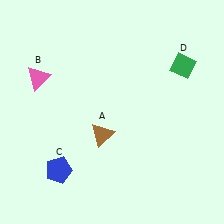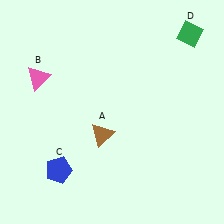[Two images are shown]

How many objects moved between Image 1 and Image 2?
1 object moved between the two images.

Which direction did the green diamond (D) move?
The green diamond (D) moved up.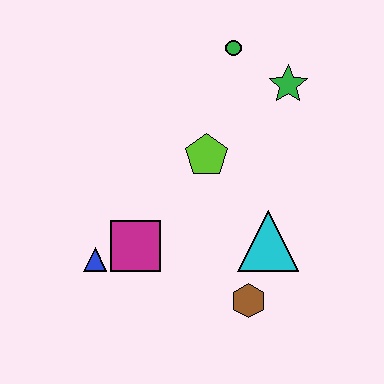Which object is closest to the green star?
The green circle is closest to the green star.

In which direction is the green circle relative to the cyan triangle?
The green circle is above the cyan triangle.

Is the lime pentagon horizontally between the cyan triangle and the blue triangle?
Yes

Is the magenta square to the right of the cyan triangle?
No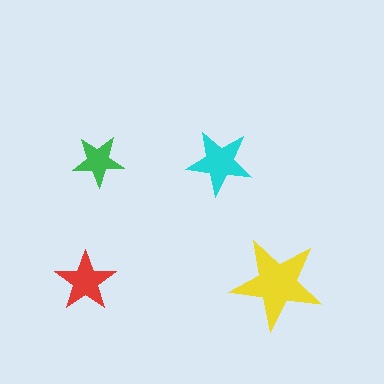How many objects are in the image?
There are 4 objects in the image.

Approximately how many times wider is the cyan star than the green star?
About 1.5 times wider.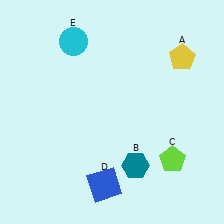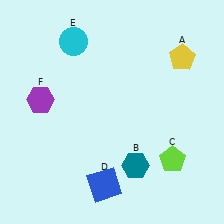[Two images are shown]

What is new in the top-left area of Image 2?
A purple hexagon (F) was added in the top-left area of Image 2.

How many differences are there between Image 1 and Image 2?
There is 1 difference between the two images.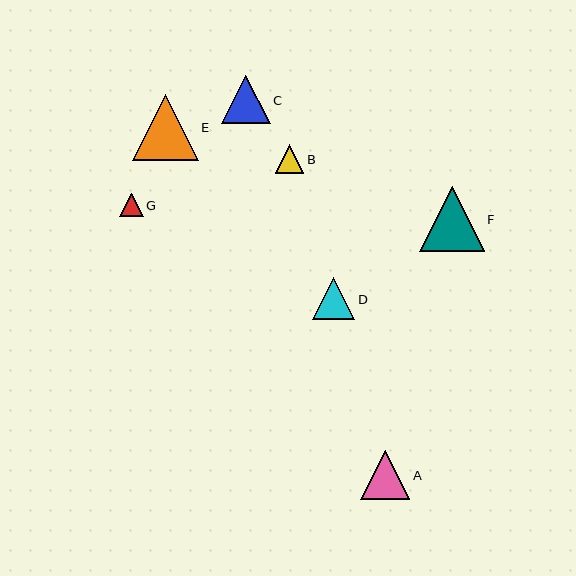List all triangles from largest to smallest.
From largest to smallest: E, F, A, C, D, B, G.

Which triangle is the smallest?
Triangle G is the smallest with a size of approximately 23 pixels.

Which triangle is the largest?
Triangle E is the largest with a size of approximately 66 pixels.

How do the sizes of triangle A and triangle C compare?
Triangle A and triangle C are approximately the same size.